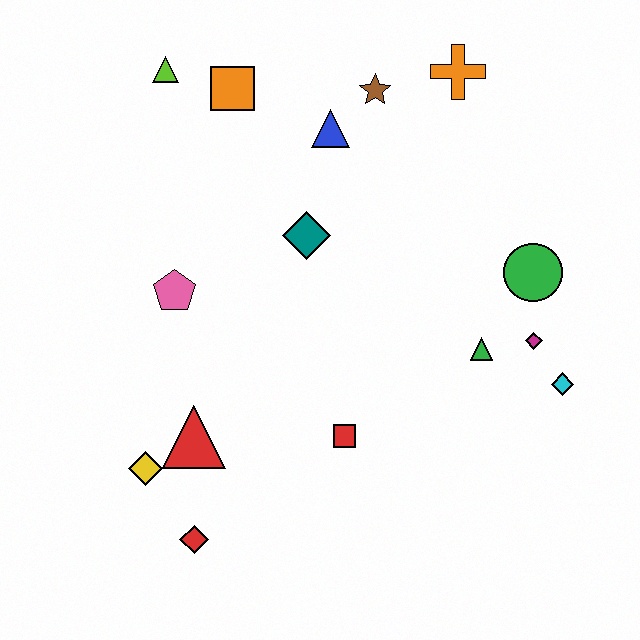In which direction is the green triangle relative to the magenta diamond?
The green triangle is to the left of the magenta diamond.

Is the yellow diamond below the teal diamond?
Yes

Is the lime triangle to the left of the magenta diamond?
Yes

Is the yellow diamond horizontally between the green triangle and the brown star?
No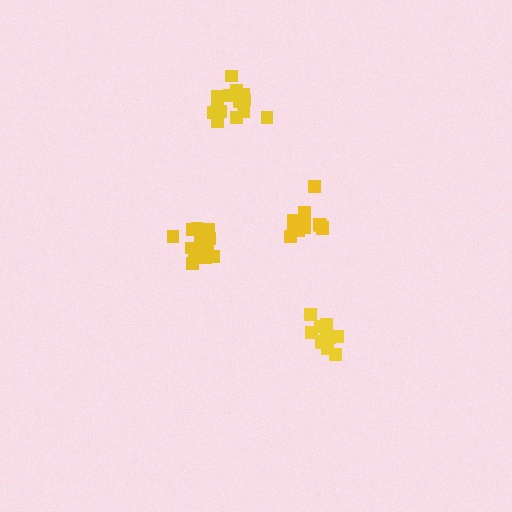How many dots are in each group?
Group 1: 13 dots, Group 2: 15 dots, Group 3: 11 dots, Group 4: 16 dots (55 total).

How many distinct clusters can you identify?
There are 4 distinct clusters.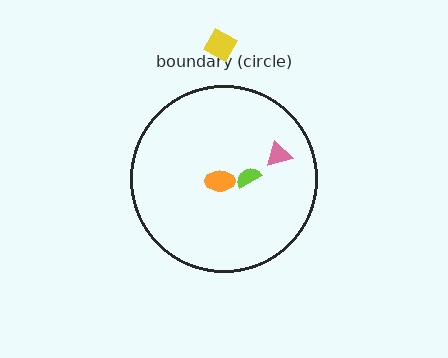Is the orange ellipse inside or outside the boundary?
Inside.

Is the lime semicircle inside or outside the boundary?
Inside.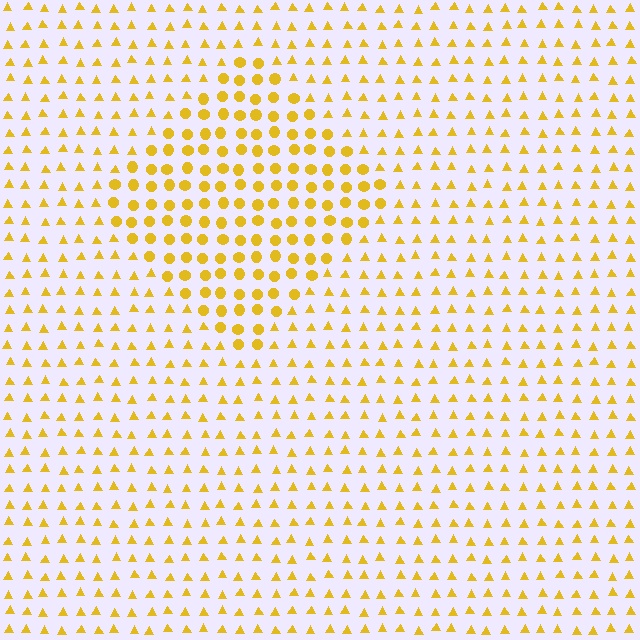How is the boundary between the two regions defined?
The boundary is defined by a change in element shape: circles inside vs. triangles outside. All elements share the same color and spacing.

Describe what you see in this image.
The image is filled with small yellow elements arranged in a uniform grid. A diamond-shaped region contains circles, while the surrounding area contains triangles. The boundary is defined purely by the change in element shape.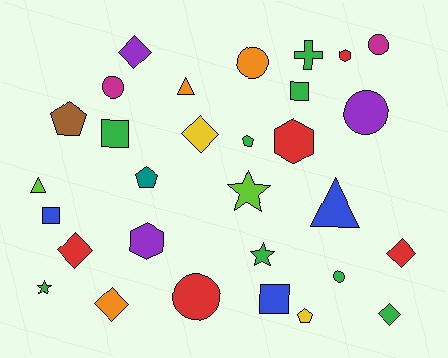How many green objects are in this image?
There are 8 green objects.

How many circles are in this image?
There are 6 circles.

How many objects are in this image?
There are 30 objects.